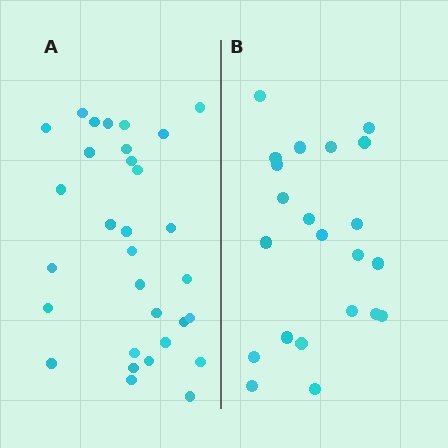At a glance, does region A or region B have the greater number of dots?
Region A (the left region) has more dots.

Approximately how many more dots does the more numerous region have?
Region A has roughly 8 or so more dots than region B.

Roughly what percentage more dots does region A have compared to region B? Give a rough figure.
About 40% more.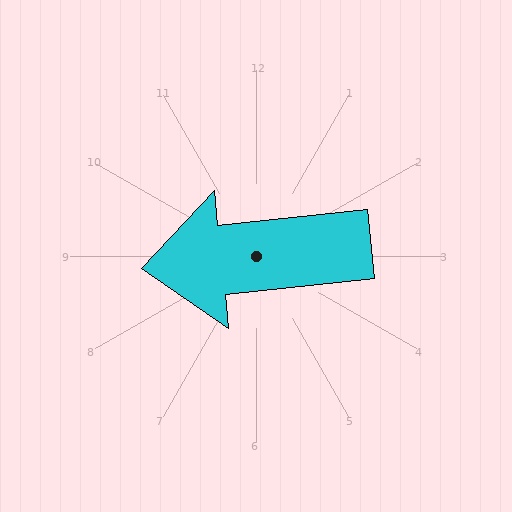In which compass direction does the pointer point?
West.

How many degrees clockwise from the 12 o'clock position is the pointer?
Approximately 264 degrees.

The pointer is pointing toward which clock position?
Roughly 9 o'clock.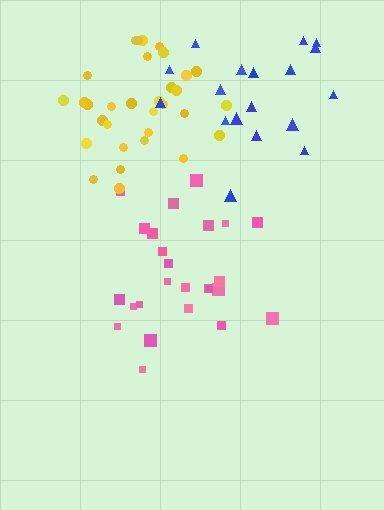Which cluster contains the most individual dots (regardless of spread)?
Yellow (32).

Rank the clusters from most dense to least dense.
yellow, pink, blue.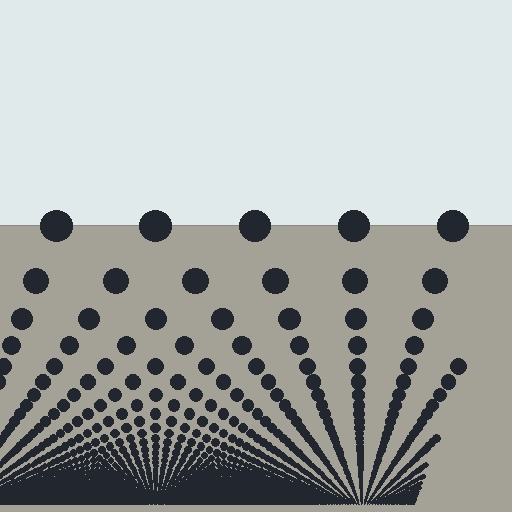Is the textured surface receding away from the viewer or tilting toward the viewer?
The surface appears to tilt toward the viewer. Texture elements get larger and sparser toward the top.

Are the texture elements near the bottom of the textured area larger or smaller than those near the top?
Smaller. The gradient is inverted — elements near the bottom are smaller and denser.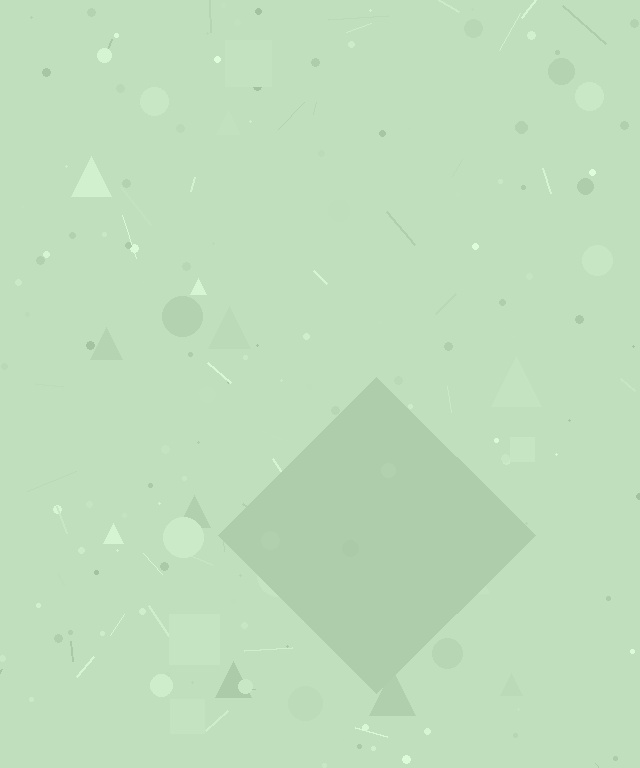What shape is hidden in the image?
A diamond is hidden in the image.